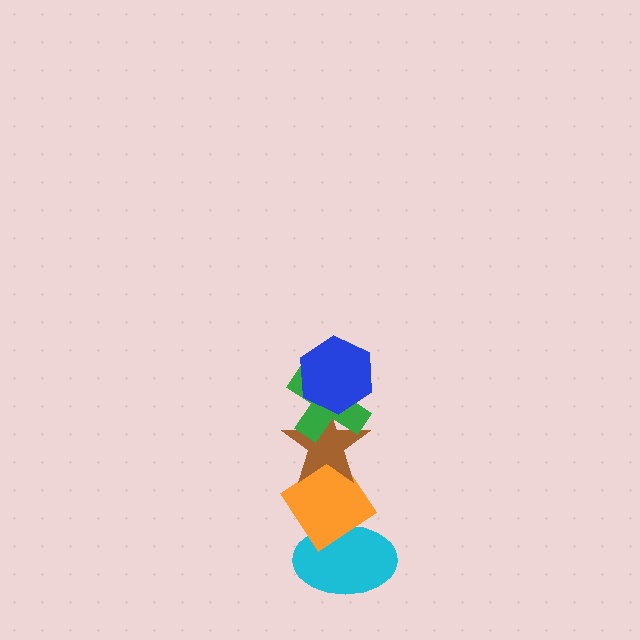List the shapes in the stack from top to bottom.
From top to bottom: the blue hexagon, the green cross, the brown star, the orange diamond, the cyan ellipse.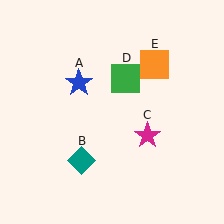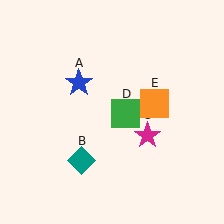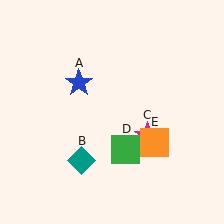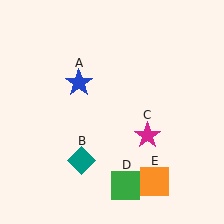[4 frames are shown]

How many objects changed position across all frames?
2 objects changed position: green square (object D), orange square (object E).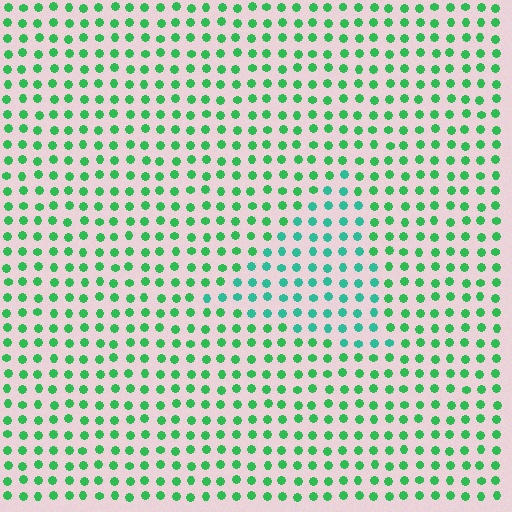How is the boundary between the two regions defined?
The boundary is defined purely by a slight shift in hue (about 30 degrees). Spacing, size, and orientation are identical on both sides.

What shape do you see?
I see a triangle.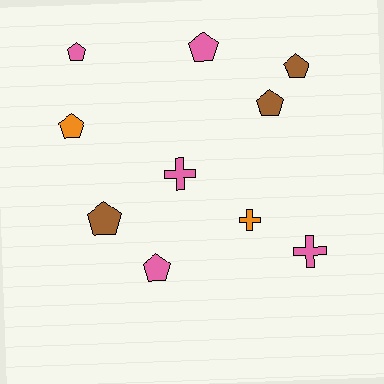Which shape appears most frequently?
Pentagon, with 7 objects.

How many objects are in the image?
There are 10 objects.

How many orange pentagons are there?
There is 1 orange pentagon.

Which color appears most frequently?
Pink, with 5 objects.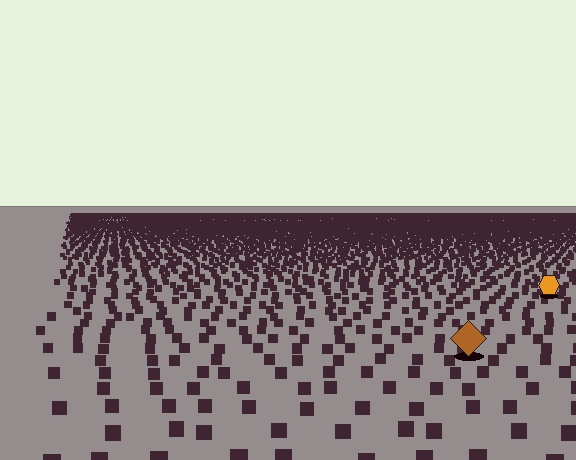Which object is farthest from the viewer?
The orange hexagon is farthest from the viewer. It appears smaller and the ground texture around it is denser.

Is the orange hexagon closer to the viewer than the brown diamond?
No. The brown diamond is closer — you can tell from the texture gradient: the ground texture is coarser near it.